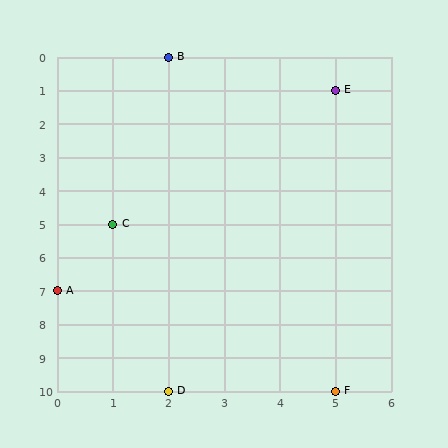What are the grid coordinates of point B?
Point B is at grid coordinates (2, 0).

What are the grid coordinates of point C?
Point C is at grid coordinates (1, 5).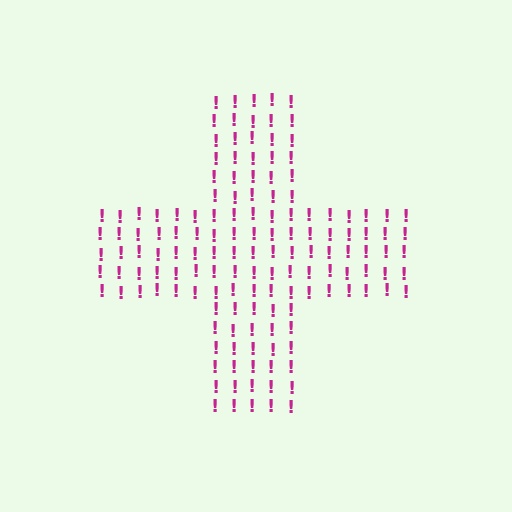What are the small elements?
The small elements are exclamation marks.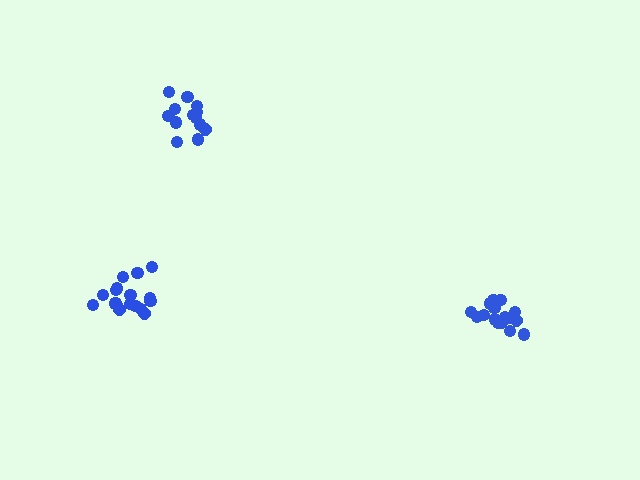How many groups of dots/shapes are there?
There are 3 groups.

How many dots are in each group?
Group 1: 18 dots, Group 2: 16 dots, Group 3: 13 dots (47 total).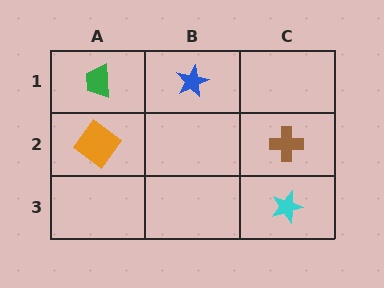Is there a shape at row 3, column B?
No, that cell is empty.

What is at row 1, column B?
A blue star.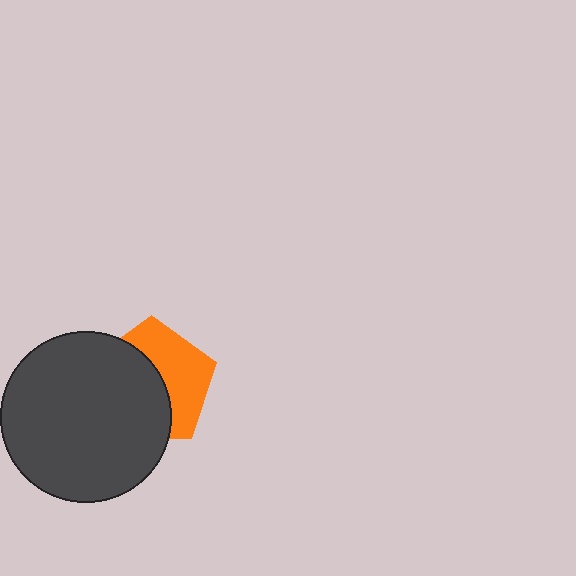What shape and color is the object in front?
The object in front is a dark gray circle.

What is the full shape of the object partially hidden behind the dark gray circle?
The partially hidden object is an orange pentagon.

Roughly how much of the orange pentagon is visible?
About half of it is visible (roughly 45%).